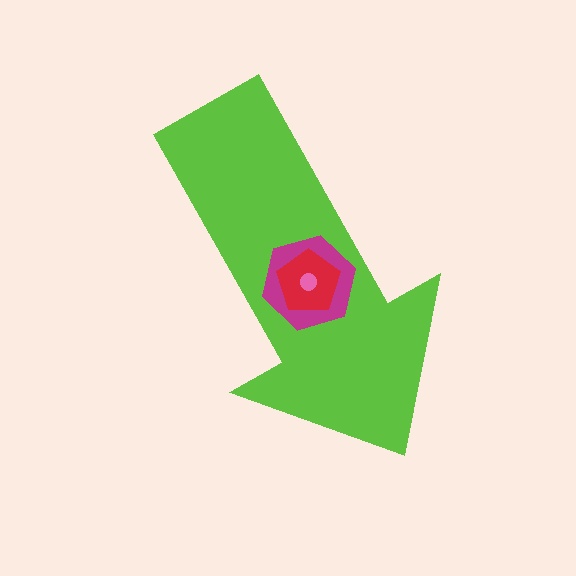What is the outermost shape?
The lime arrow.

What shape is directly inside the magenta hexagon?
The red pentagon.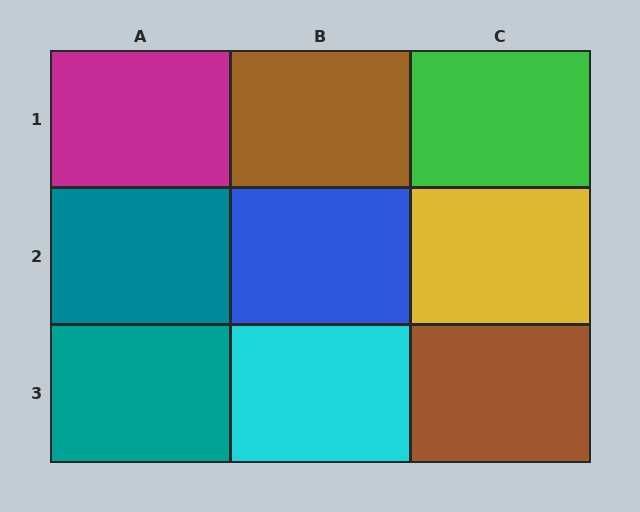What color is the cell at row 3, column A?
Teal.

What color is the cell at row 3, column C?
Brown.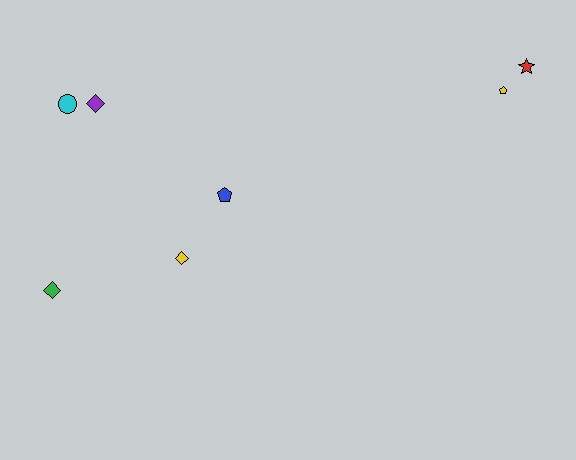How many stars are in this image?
There is 1 star.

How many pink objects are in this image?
There are no pink objects.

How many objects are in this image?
There are 7 objects.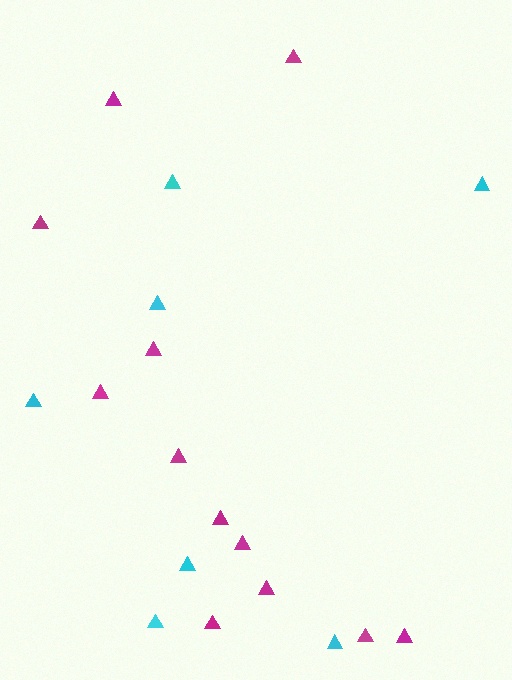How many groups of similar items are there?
There are 2 groups: one group of magenta triangles (12) and one group of cyan triangles (7).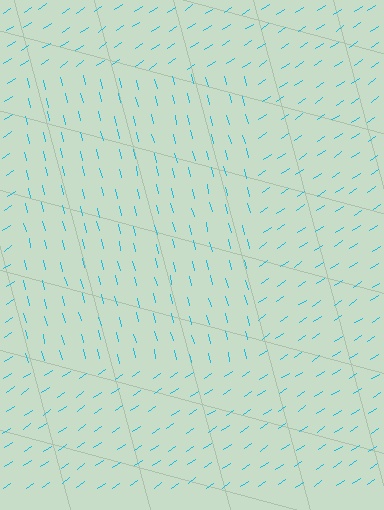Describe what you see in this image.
The image is filled with small cyan line segments. A rectangle region in the image has lines oriented differently from the surrounding lines, creating a visible texture boundary.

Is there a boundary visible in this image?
Yes, there is a texture boundary formed by a change in line orientation.